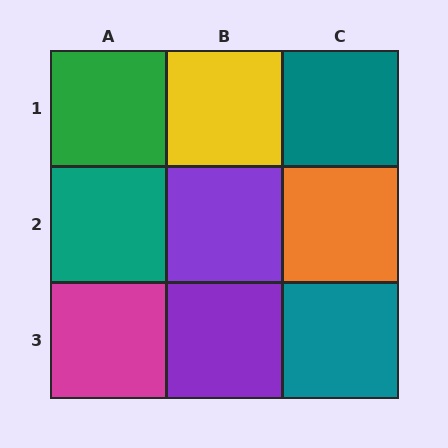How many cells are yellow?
1 cell is yellow.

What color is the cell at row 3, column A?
Magenta.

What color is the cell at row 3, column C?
Teal.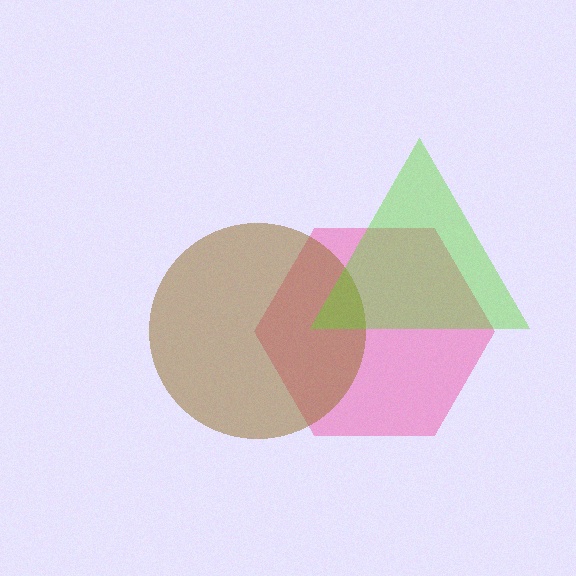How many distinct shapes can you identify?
There are 3 distinct shapes: a pink hexagon, a brown circle, a lime triangle.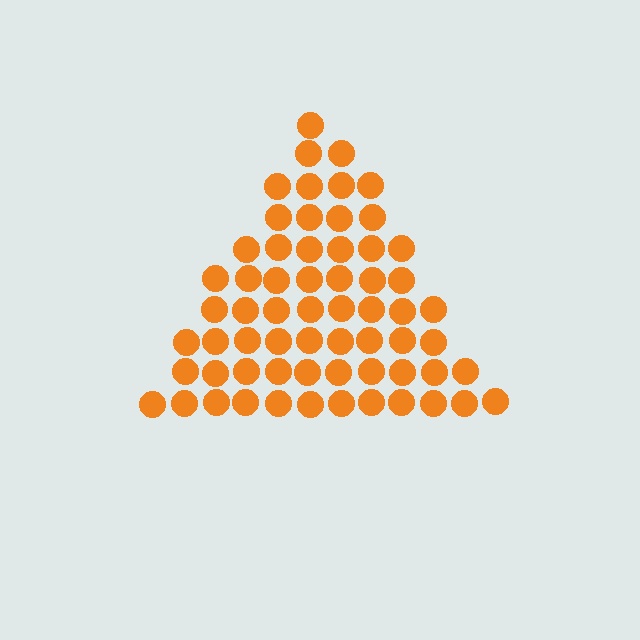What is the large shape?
The large shape is a triangle.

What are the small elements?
The small elements are circles.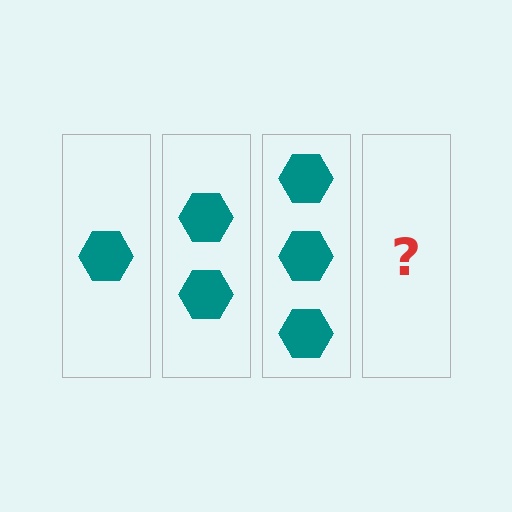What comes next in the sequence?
The next element should be 4 hexagons.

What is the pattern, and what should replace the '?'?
The pattern is that each step adds one more hexagon. The '?' should be 4 hexagons.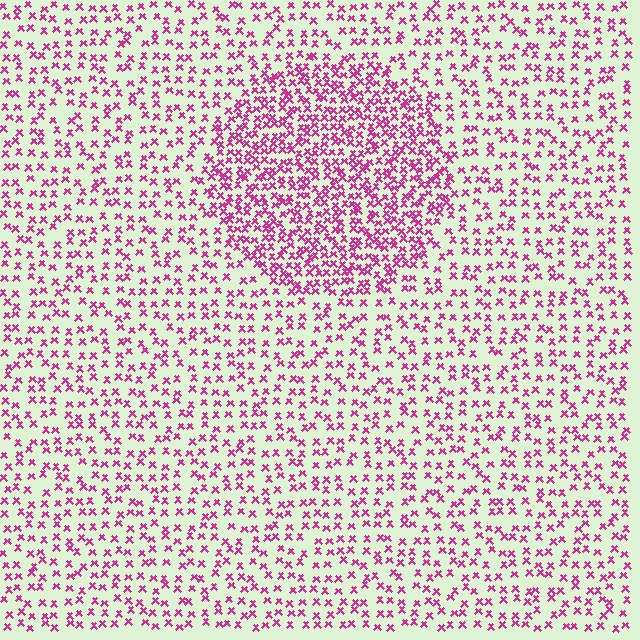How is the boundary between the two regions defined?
The boundary is defined by a change in element density (approximately 2.0x ratio). All elements are the same color, size, and shape.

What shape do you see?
I see a circle.